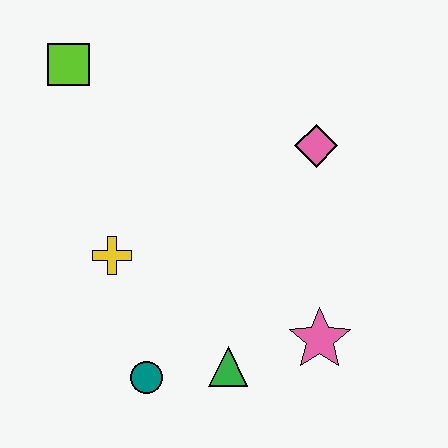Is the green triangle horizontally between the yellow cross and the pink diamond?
Yes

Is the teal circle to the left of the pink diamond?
Yes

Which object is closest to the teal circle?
The green triangle is closest to the teal circle.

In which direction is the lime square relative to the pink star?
The lime square is above the pink star.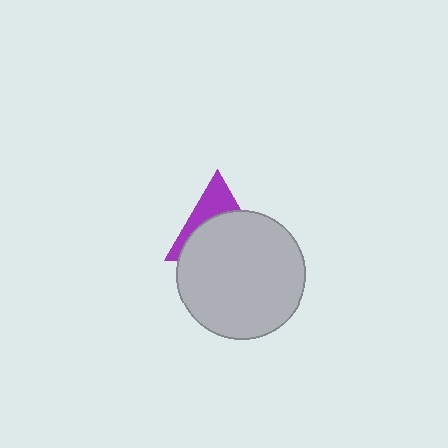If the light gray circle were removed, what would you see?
You would see the complete purple triangle.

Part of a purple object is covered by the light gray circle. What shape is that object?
It is a triangle.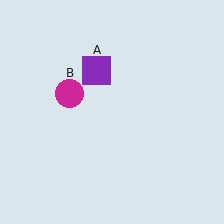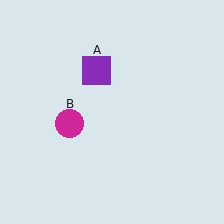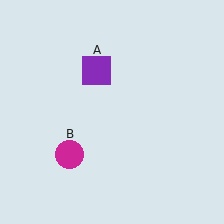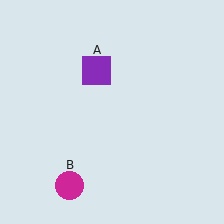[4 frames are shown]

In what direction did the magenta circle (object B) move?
The magenta circle (object B) moved down.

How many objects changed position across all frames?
1 object changed position: magenta circle (object B).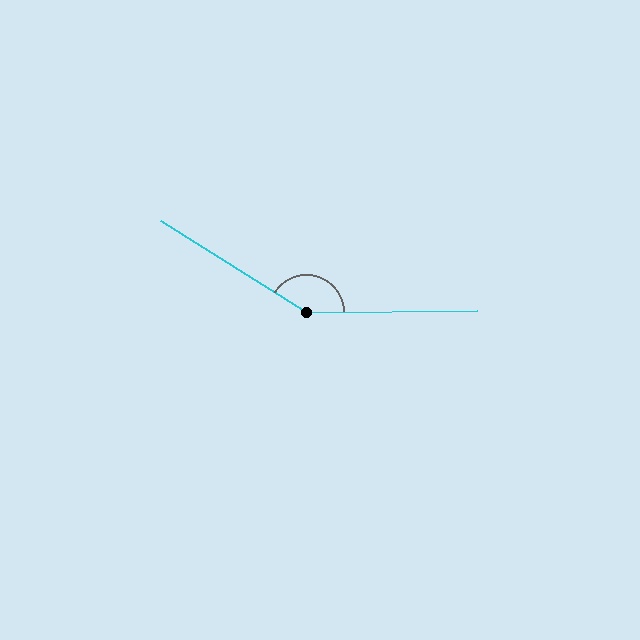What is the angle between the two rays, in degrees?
Approximately 147 degrees.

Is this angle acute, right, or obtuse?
It is obtuse.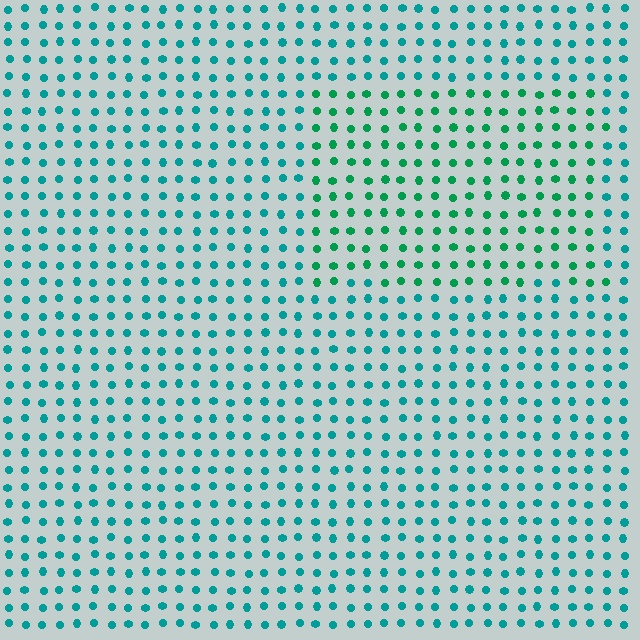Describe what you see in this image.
The image is filled with small teal elements in a uniform arrangement. A rectangle-shaped region is visible where the elements are tinted to a slightly different hue, forming a subtle color boundary.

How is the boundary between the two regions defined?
The boundary is defined purely by a slight shift in hue (about 29 degrees). Spacing, size, and orientation are identical on both sides.